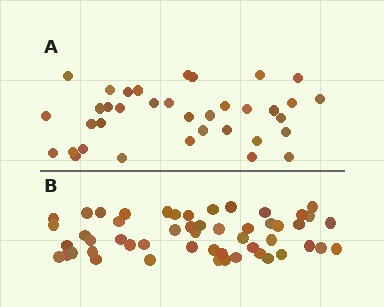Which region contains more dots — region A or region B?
Region B (the bottom region) has more dots.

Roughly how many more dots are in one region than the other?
Region B has approximately 15 more dots than region A.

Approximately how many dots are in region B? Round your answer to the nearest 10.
About 50 dots. (The exact count is 52, which rounds to 50.)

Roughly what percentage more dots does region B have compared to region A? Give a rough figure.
About 45% more.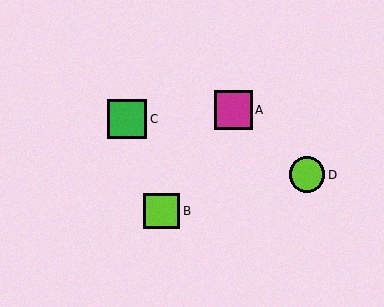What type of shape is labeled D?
Shape D is a lime circle.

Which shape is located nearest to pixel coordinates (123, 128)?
The green square (labeled C) at (127, 119) is nearest to that location.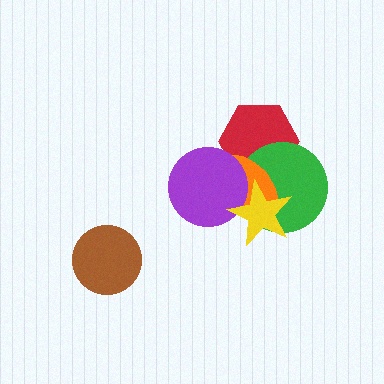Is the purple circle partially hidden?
Yes, it is partially covered by another shape.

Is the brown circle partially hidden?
No, no other shape covers it.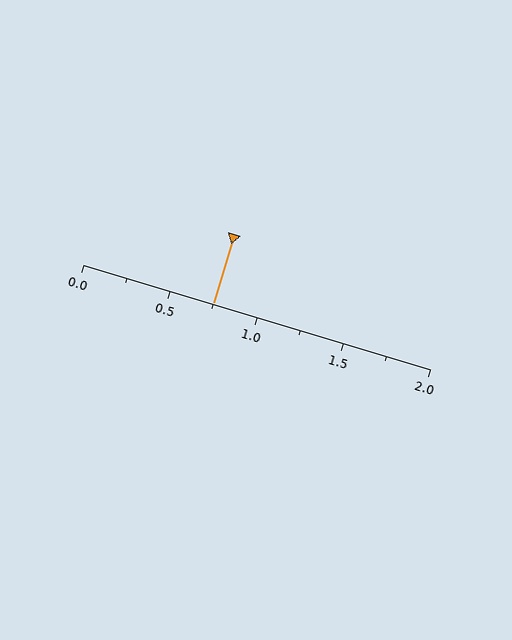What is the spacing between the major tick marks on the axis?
The major ticks are spaced 0.5 apart.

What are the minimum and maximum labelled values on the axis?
The axis runs from 0.0 to 2.0.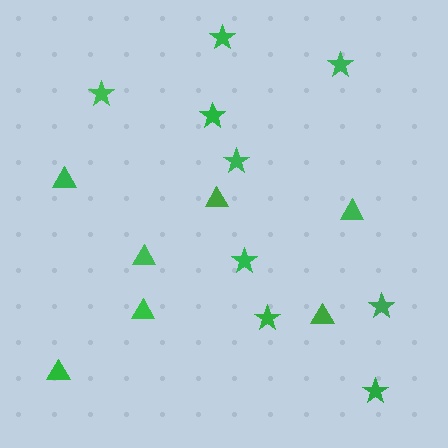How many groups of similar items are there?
There are 2 groups: one group of stars (9) and one group of triangles (7).